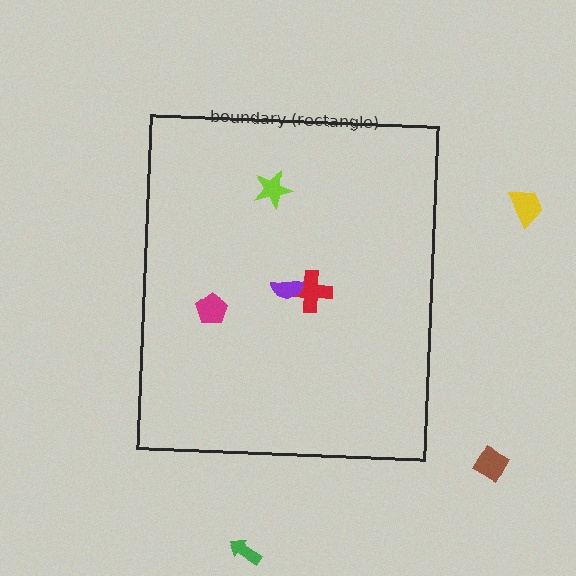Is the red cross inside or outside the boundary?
Inside.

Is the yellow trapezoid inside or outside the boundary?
Outside.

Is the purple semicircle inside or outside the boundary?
Inside.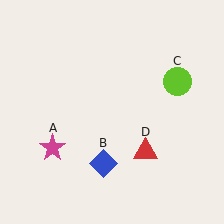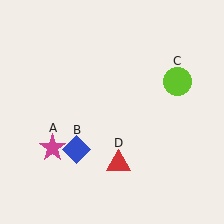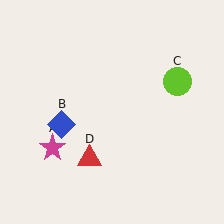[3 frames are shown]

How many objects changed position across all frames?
2 objects changed position: blue diamond (object B), red triangle (object D).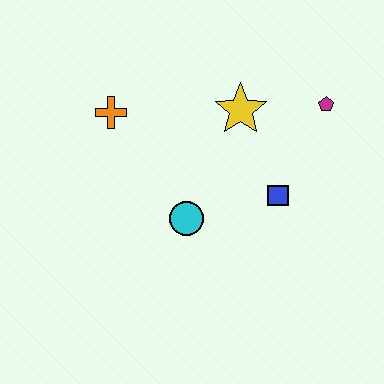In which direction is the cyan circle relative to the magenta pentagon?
The cyan circle is to the left of the magenta pentagon.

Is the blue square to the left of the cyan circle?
No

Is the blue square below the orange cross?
Yes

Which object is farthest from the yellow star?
The orange cross is farthest from the yellow star.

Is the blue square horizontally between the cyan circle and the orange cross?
No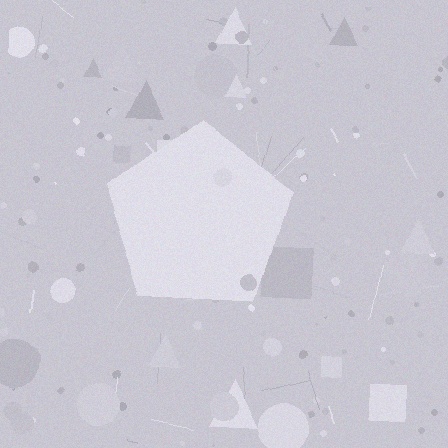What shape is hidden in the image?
A pentagon is hidden in the image.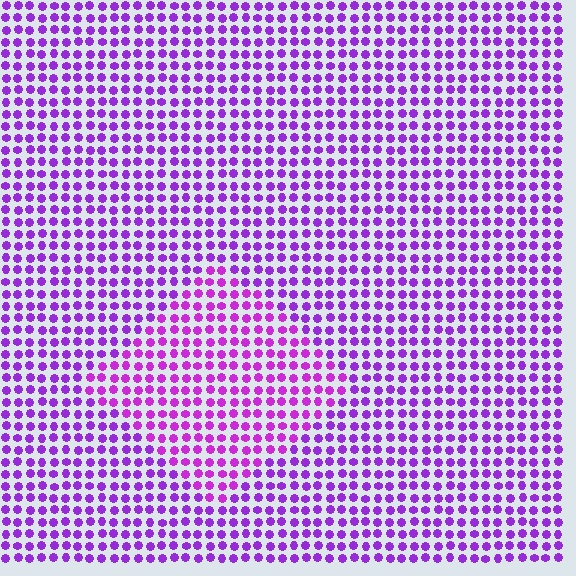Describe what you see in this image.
The image is filled with small purple elements in a uniform arrangement. A diamond-shaped region is visible where the elements are tinted to a slightly different hue, forming a subtle color boundary.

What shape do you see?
I see a diamond.